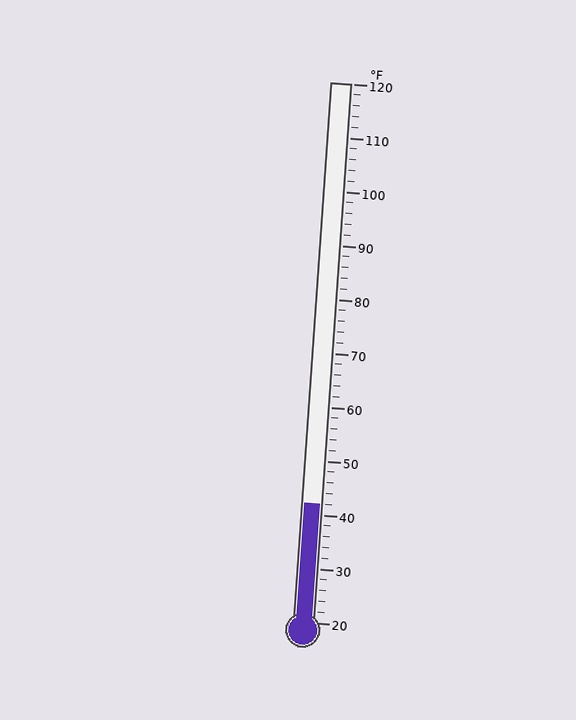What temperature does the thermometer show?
The thermometer shows approximately 42°F.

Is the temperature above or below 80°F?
The temperature is below 80°F.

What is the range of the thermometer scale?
The thermometer scale ranges from 20°F to 120°F.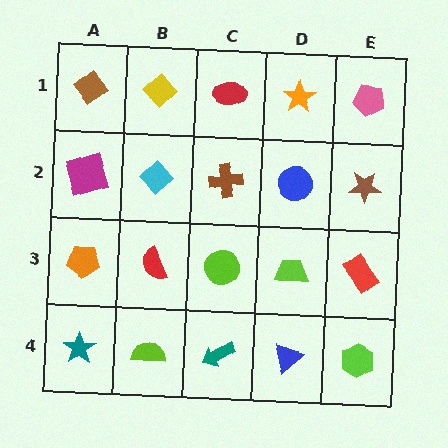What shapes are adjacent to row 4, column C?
A lime circle (row 3, column C), a lime semicircle (row 4, column B), a blue triangle (row 4, column D).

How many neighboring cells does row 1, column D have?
3.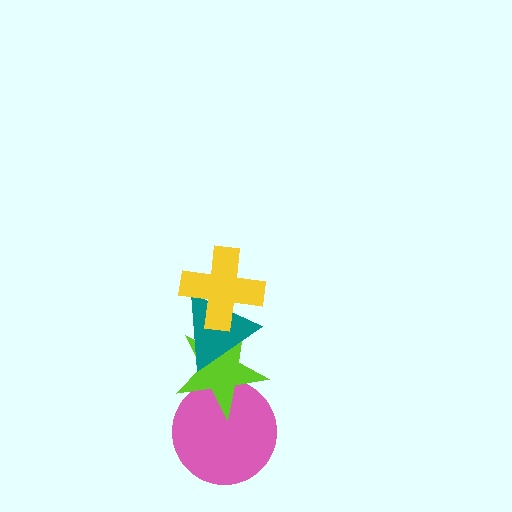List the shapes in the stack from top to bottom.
From top to bottom: the yellow cross, the teal triangle, the lime star, the pink circle.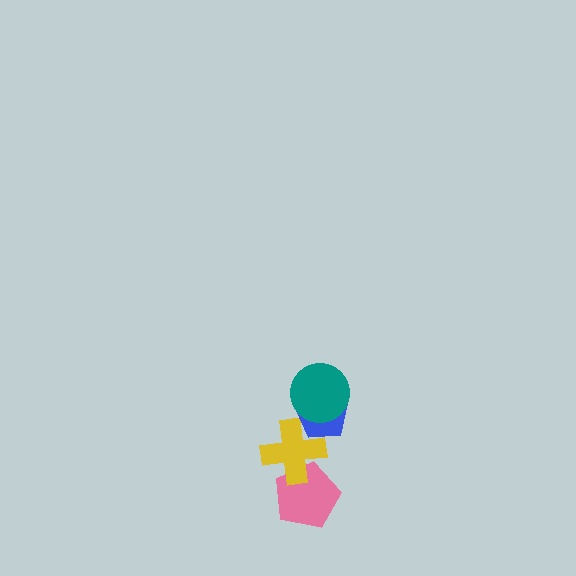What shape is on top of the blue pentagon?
The teal circle is on top of the blue pentagon.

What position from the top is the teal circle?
The teal circle is 1st from the top.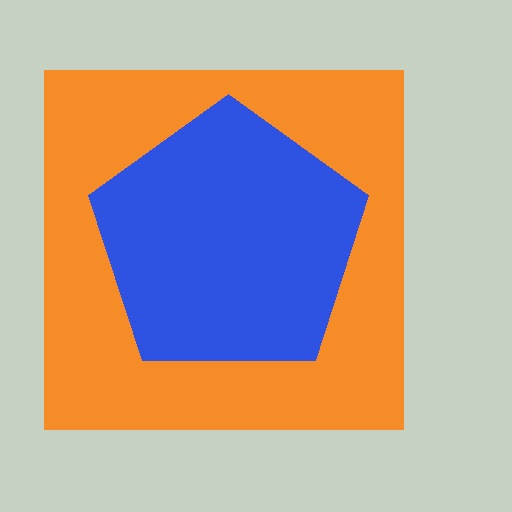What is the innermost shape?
The blue pentagon.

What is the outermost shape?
The orange square.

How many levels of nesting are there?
2.